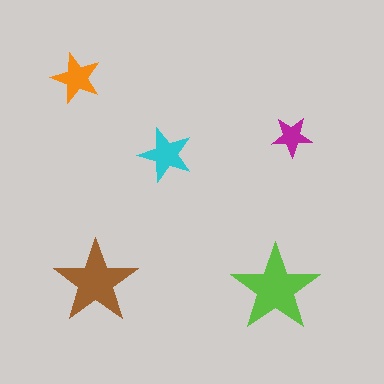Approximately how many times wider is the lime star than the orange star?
About 2 times wider.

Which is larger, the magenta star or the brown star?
The brown one.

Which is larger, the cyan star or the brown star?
The brown one.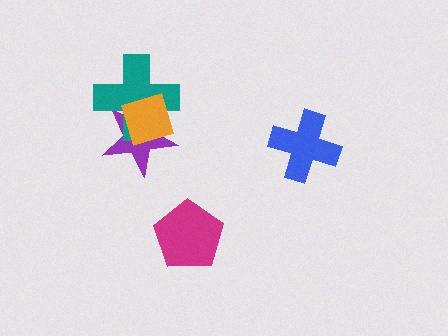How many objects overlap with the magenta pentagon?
0 objects overlap with the magenta pentagon.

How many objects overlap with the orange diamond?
2 objects overlap with the orange diamond.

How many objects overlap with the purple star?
2 objects overlap with the purple star.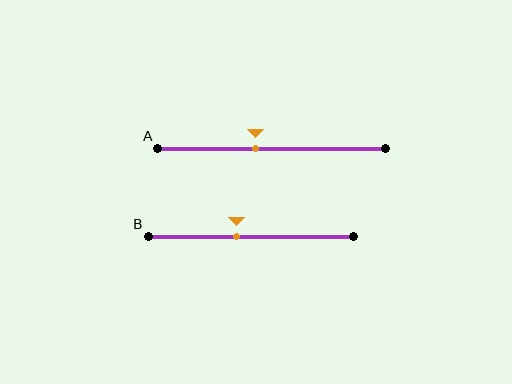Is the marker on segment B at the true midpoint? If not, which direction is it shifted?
No, the marker on segment B is shifted to the left by about 7% of the segment length.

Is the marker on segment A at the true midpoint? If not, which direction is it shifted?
No, the marker on segment A is shifted to the left by about 7% of the segment length.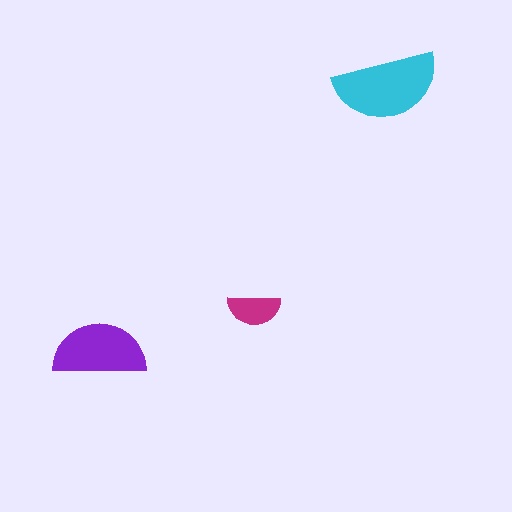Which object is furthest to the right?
The cyan semicircle is rightmost.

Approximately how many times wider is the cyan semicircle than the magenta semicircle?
About 2 times wider.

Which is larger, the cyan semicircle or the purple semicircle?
The cyan one.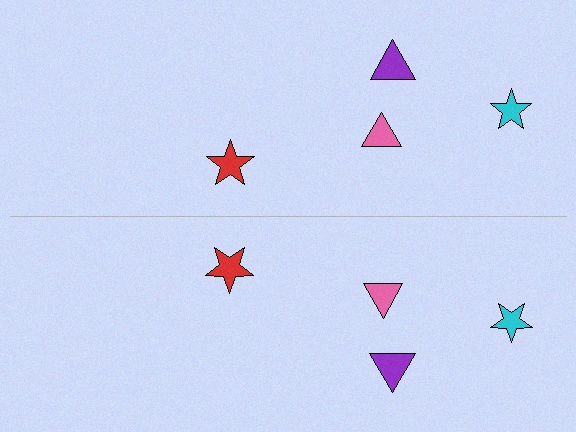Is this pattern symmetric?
Yes, this pattern has bilateral (reflection) symmetry.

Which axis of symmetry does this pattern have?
The pattern has a horizontal axis of symmetry running through the center of the image.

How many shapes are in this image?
There are 8 shapes in this image.